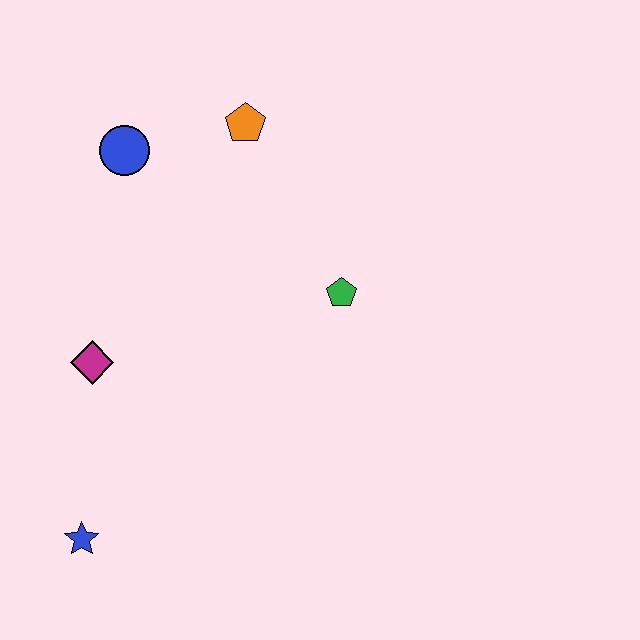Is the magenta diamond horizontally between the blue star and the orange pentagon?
Yes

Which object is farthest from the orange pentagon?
The blue star is farthest from the orange pentagon.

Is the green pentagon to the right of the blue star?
Yes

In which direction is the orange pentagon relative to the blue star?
The orange pentagon is above the blue star.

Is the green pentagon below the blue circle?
Yes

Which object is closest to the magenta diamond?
The blue star is closest to the magenta diamond.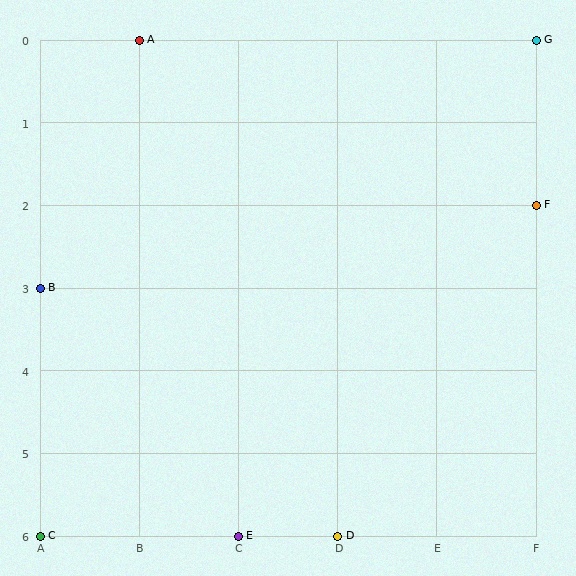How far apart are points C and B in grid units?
Points C and B are 3 rows apart.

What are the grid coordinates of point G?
Point G is at grid coordinates (F, 0).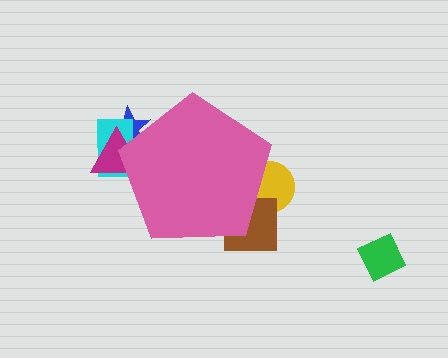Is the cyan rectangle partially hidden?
Yes, the cyan rectangle is partially hidden behind the pink pentagon.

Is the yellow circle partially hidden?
Yes, the yellow circle is partially hidden behind the pink pentagon.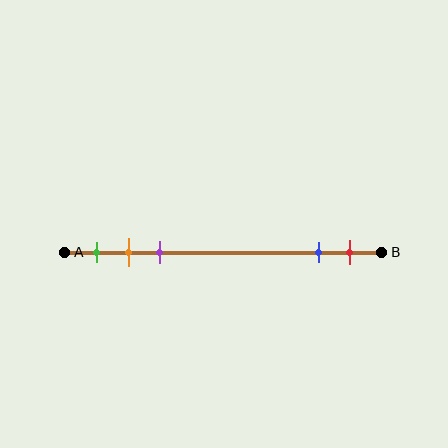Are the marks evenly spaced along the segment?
No, the marks are not evenly spaced.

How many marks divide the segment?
There are 5 marks dividing the segment.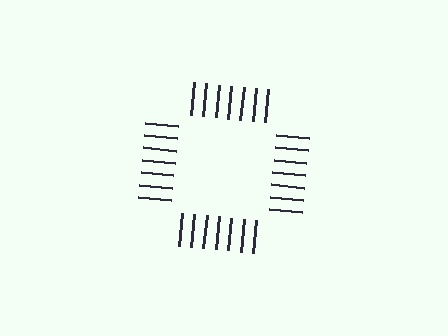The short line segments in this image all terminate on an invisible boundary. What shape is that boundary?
An illusory square — the line segments terminate on its edges but no continuous stroke is drawn.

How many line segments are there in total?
28 — 7 along each of the 4 edges.